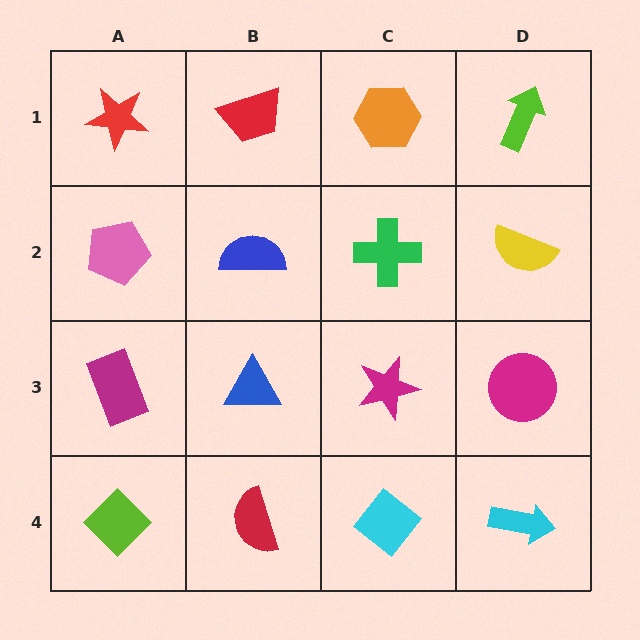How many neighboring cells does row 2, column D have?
3.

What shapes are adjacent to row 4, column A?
A magenta rectangle (row 3, column A), a red semicircle (row 4, column B).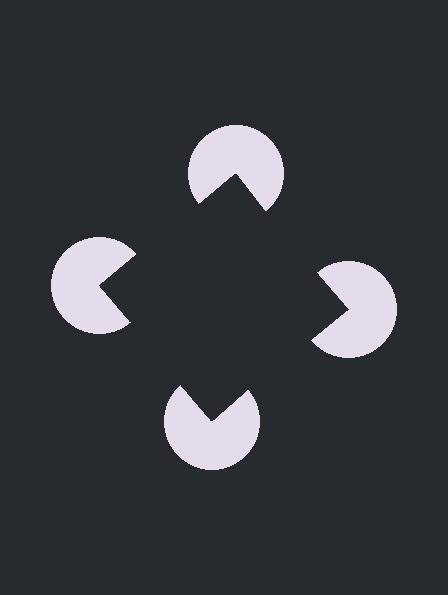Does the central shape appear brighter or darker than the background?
It typically appears slightly darker than the background, even though no actual brightness change is drawn.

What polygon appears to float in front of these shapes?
An illusory square — its edges are inferred from the aligned wedge cuts in the pac-man discs, not physically drawn.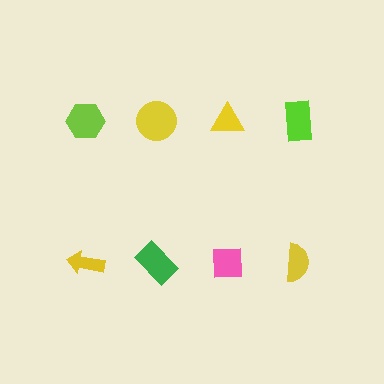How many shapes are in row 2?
4 shapes.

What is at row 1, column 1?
A lime hexagon.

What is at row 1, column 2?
A yellow circle.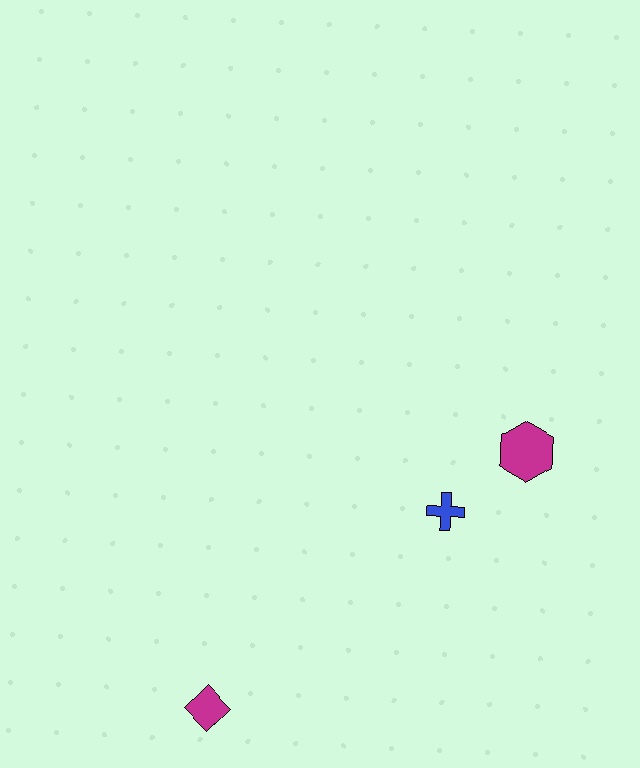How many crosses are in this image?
There is 1 cross.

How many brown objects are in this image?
There are no brown objects.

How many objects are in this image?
There are 3 objects.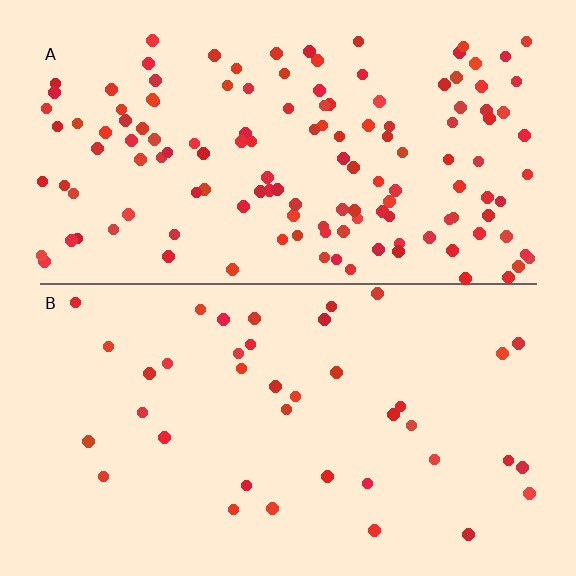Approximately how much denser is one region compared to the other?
Approximately 3.5× — region A over region B.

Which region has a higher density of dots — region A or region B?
A (the top).